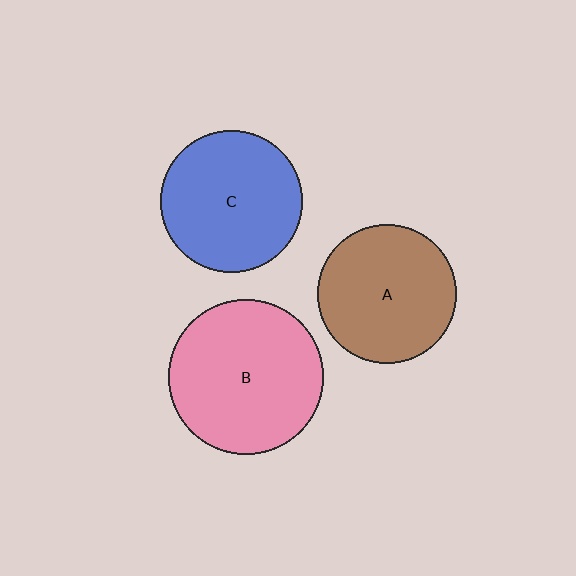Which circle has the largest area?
Circle B (pink).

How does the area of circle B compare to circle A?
Approximately 1.2 times.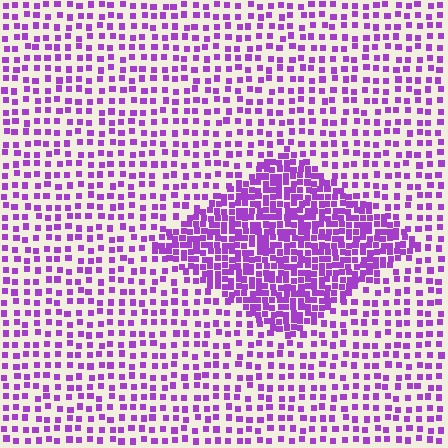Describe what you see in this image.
The image contains small purple elements arranged at two different densities. A diamond-shaped region is visible where the elements are more densely packed than the surrounding area.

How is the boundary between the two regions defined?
The boundary is defined by a change in element density (approximately 2.4x ratio). All elements are the same color, size, and shape.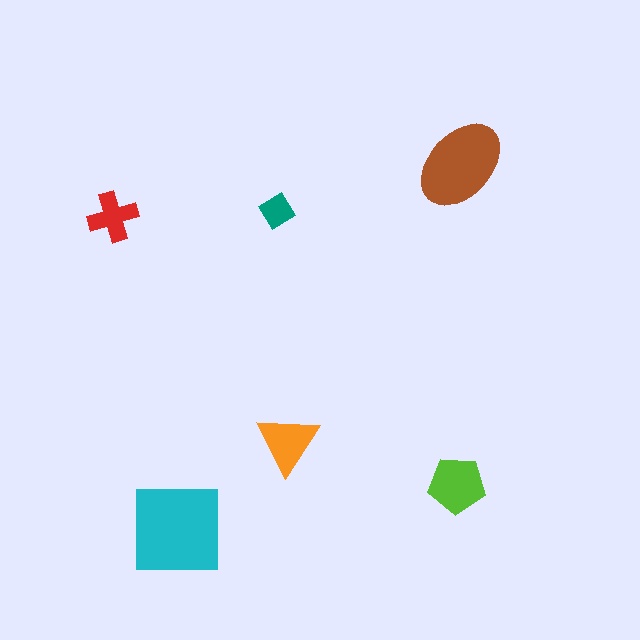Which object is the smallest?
The teal diamond.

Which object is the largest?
The cyan square.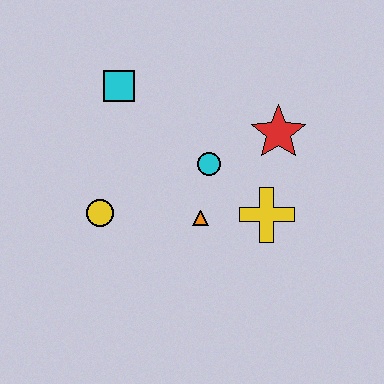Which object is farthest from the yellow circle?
The red star is farthest from the yellow circle.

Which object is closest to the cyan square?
The cyan circle is closest to the cyan square.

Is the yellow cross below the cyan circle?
Yes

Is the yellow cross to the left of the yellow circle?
No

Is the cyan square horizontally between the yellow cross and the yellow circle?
Yes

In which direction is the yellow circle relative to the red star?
The yellow circle is to the left of the red star.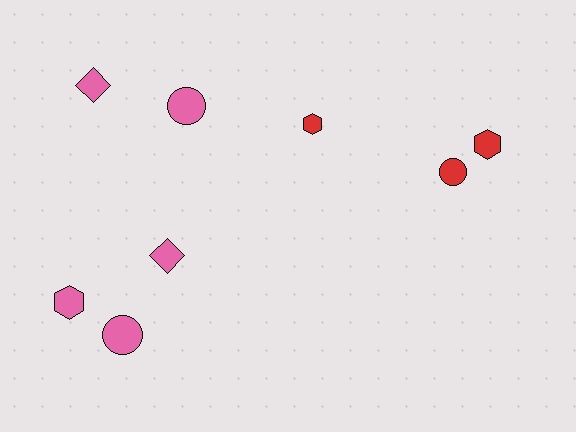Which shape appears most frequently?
Hexagon, with 3 objects.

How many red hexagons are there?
There are 2 red hexagons.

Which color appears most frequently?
Pink, with 5 objects.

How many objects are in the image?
There are 8 objects.